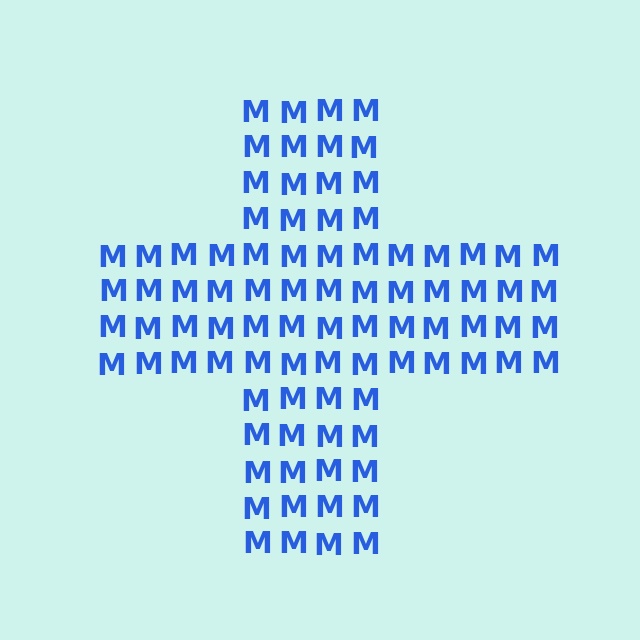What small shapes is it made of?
It is made of small letter M's.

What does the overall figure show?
The overall figure shows a cross.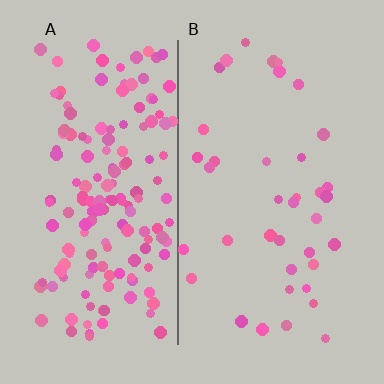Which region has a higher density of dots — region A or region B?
A (the left).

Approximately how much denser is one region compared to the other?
Approximately 4.1× — region A over region B.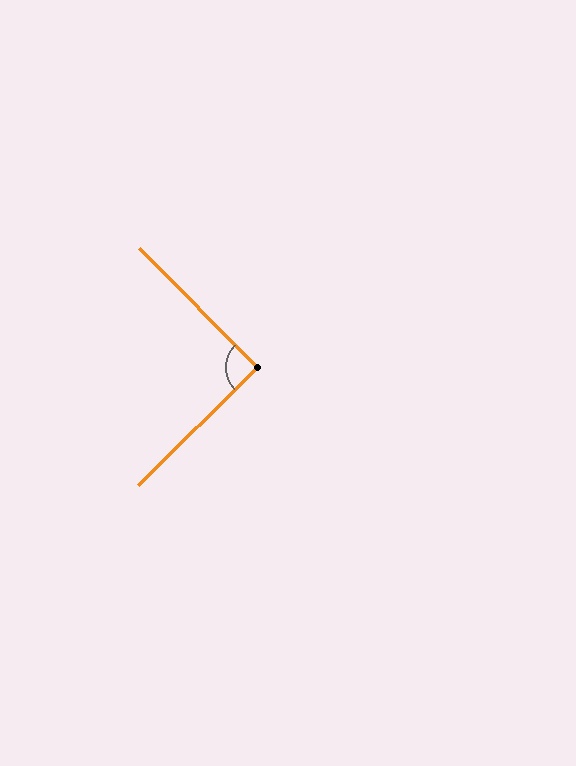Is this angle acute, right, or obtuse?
It is approximately a right angle.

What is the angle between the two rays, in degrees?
Approximately 90 degrees.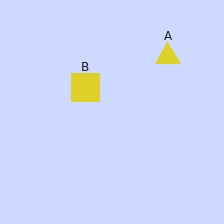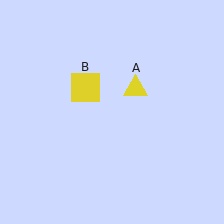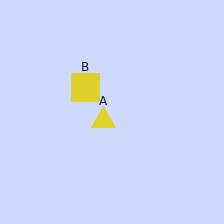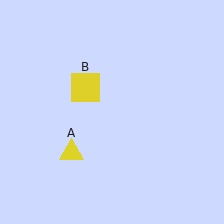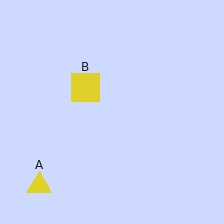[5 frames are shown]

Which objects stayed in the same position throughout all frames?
Yellow square (object B) remained stationary.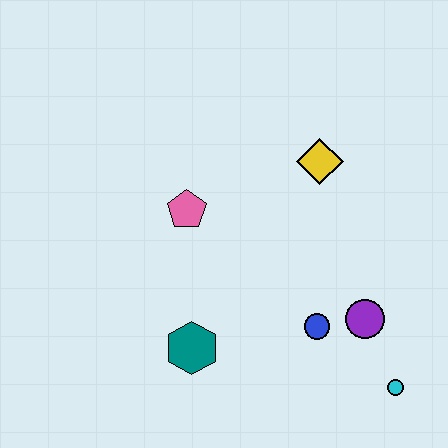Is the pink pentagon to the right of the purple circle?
No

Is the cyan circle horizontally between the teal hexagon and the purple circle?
No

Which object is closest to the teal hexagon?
The blue circle is closest to the teal hexagon.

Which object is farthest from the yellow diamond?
The cyan circle is farthest from the yellow diamond.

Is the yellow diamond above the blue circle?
Yes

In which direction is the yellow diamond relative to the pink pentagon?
The yellow diamond is to the right of the pink pentagon.